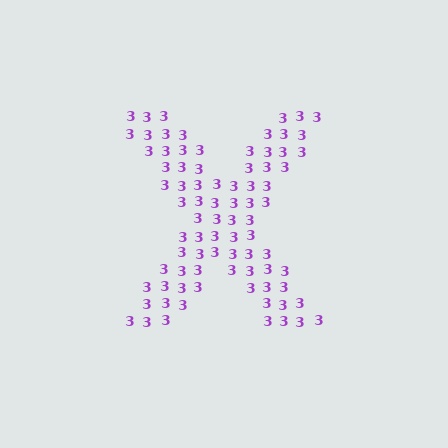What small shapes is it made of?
It is made of small digit 3's.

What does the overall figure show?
The overall figure shows the letter X.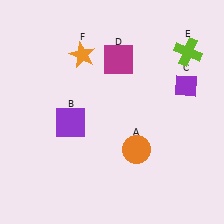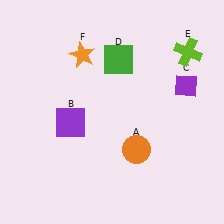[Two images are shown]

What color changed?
The square (D) changed from magenta in Image 1 to green in Image 2.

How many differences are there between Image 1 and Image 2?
There is 1 difference between the two images.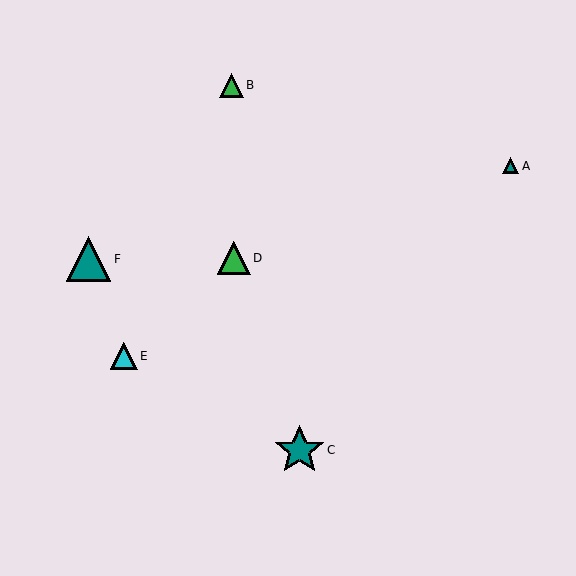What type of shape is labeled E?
Shape E is a cyan triangle.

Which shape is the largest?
The teal star (labeled C) is the largest.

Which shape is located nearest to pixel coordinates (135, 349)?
The cyan triangle (labeled E) at (124, 356) is nearest to that location.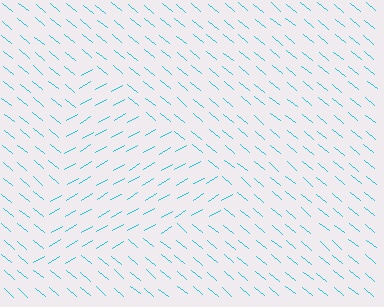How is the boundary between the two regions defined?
The boundary is defined purely by a change in line orientation (approximately 70 degrees difference). All lines are the same color and thickness.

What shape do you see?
I see a triangle.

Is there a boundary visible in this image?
Yes, there is a texture boundary formed by a change in line orientation.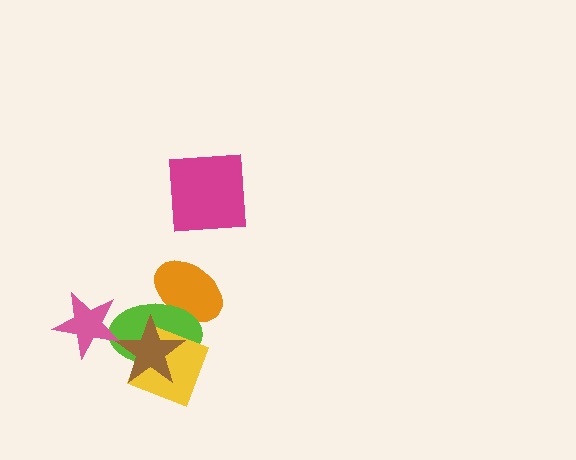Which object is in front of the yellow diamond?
The brown star is in front of the yellow diamond.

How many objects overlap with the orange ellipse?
1 object overlaps with the orange ellipse.